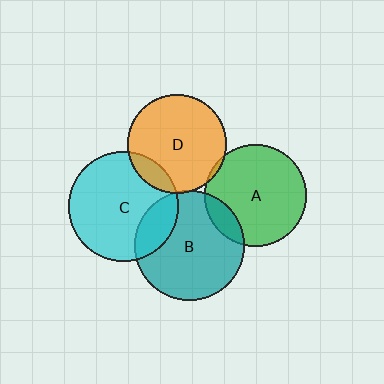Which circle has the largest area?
Circle B (teal).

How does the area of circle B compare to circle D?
Approximately 1.2 times.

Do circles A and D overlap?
Yes.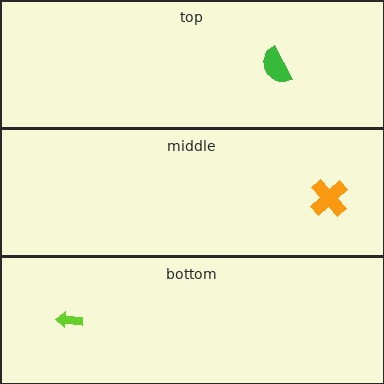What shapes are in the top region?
The green semicircle.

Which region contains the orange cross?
The middle region.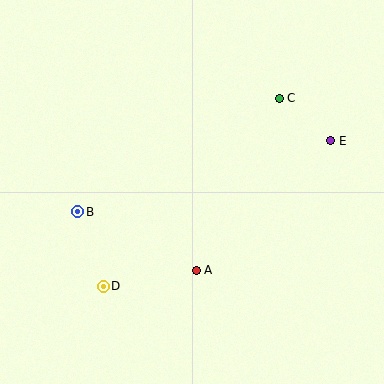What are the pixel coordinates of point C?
Point C is at (279, 98).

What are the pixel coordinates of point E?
Point E is at (331, 141).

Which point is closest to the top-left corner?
Point B is closest to the top-left corner.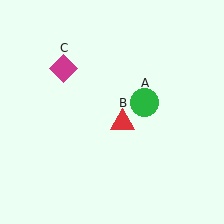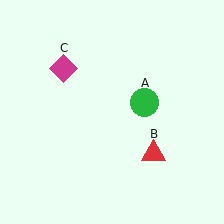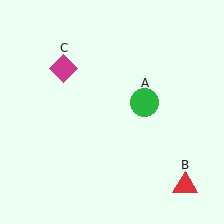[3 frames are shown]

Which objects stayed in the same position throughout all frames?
Green circle (object A) and magenta diamond (object C) remained stationary.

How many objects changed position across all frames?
1 object changed position: red triangle (object B).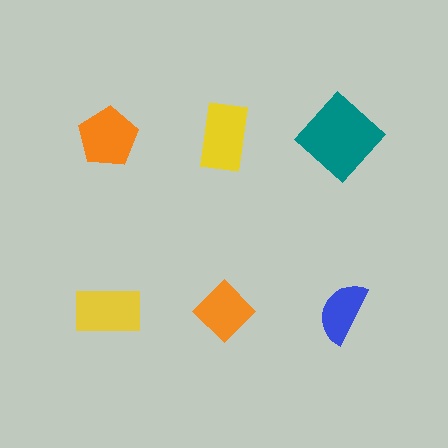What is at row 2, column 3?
A blue semicircle.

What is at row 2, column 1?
A yellow rectangle.